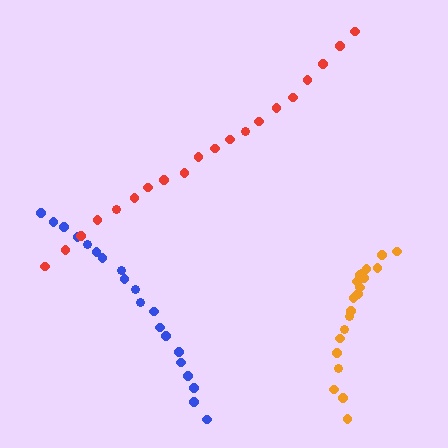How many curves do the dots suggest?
There are 3 distinct paths.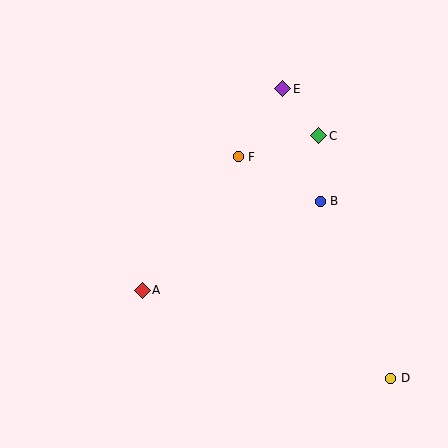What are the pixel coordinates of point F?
Point F is at (238, 157).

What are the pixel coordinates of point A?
Point A is at (142, 290).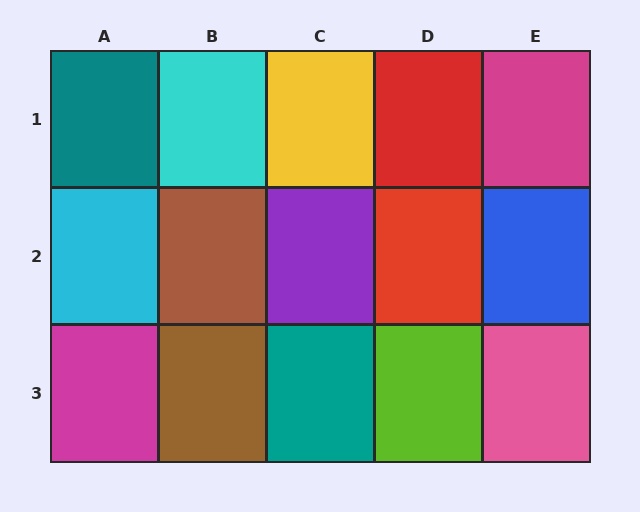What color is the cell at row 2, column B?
Brown.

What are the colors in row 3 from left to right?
Magenta, brown, teal, lime, pink.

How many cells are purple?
1 cell is purple.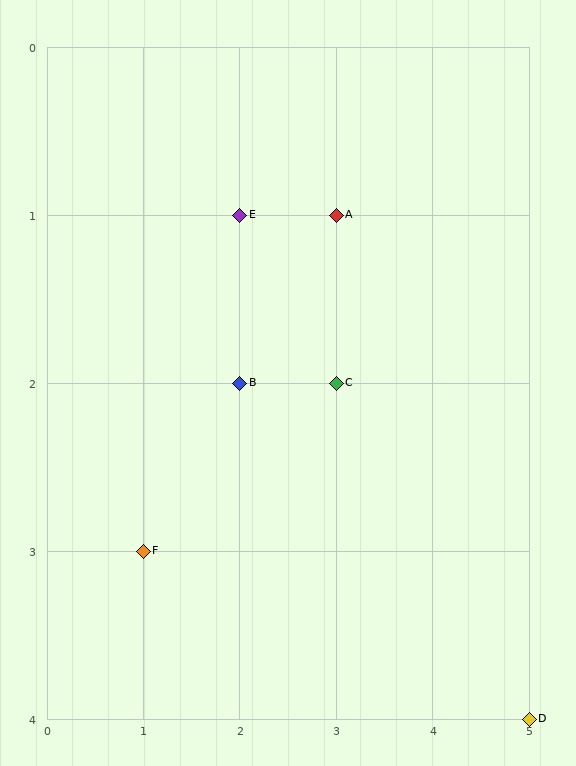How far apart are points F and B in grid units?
Points F and B are 1 column and 1 row apart (about 1.4 grid units diagonally).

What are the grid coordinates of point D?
Point D is at grid coordinates (5, 4).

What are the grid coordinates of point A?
Point A is at grid coordinates (3, 1).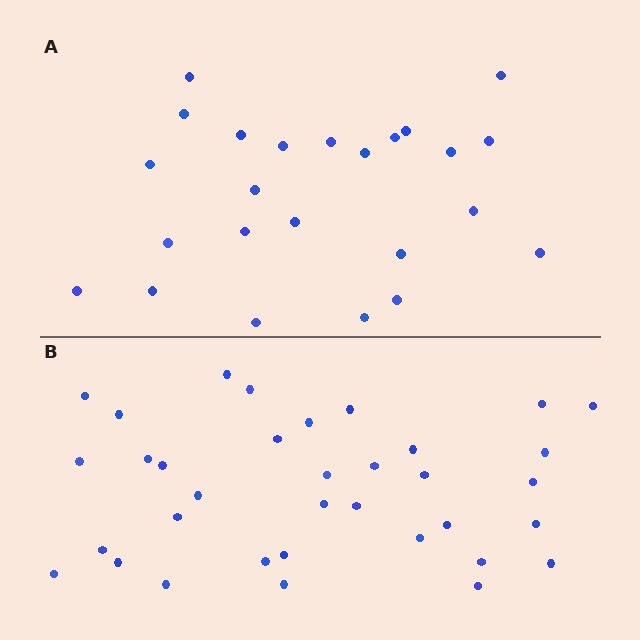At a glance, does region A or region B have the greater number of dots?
Region B (the bottom region) has more dots.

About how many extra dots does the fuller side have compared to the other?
Region B has roughly 12 or so more dots than region A.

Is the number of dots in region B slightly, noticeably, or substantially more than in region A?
Region B has substantially more. The ratio is roughly 1.5 to 1.